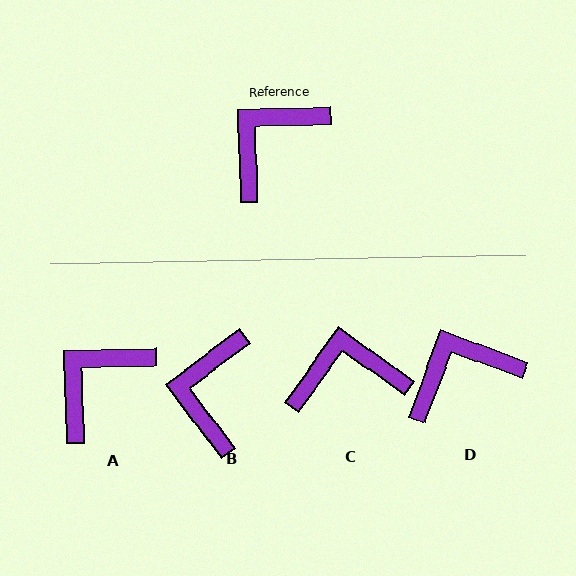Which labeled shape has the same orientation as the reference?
A.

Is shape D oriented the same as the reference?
No, it is off by about 22 degrees.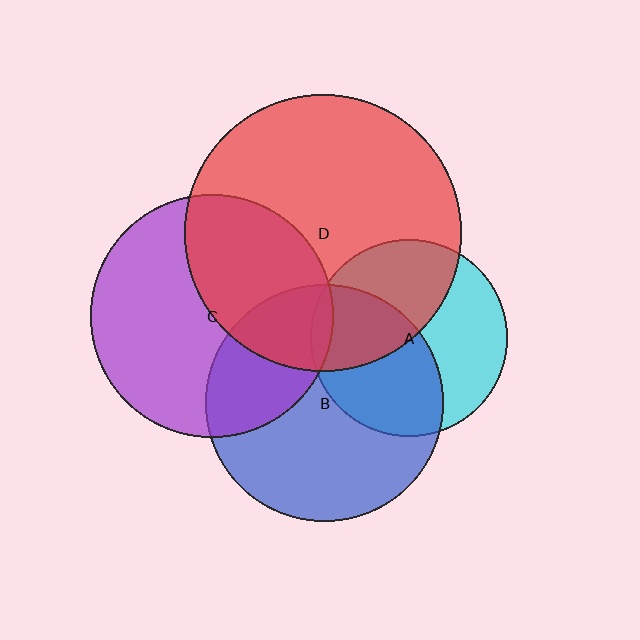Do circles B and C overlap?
Yes.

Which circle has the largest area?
Circle D (red).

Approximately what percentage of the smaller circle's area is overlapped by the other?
Approximately 30%.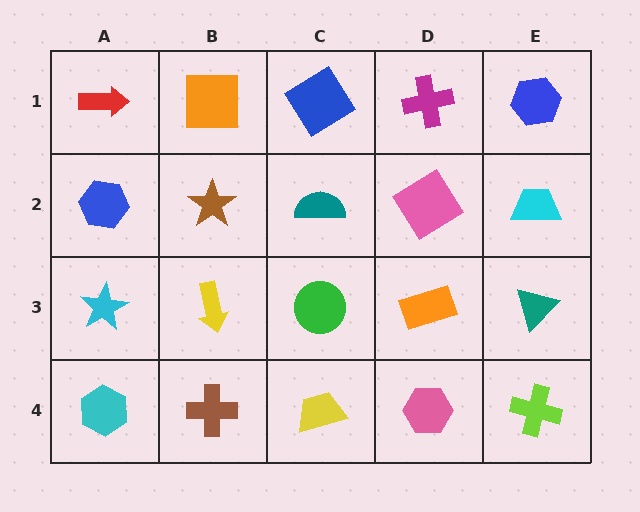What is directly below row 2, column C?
A green circle.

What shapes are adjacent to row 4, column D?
An orange rectangle (row 3, column D), a yellow trapezoid (row 4, column C), a lime cross (row 4, column E).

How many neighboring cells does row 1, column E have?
2.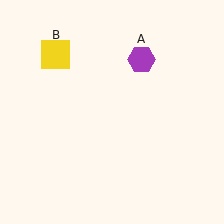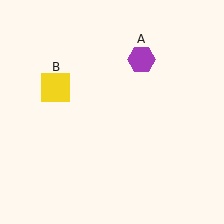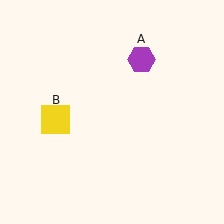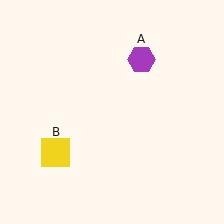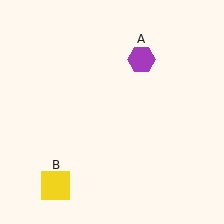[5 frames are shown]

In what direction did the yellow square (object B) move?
The yellow square (object B) moved down.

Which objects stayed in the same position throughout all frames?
Purple hexagon (object A) remained stationary.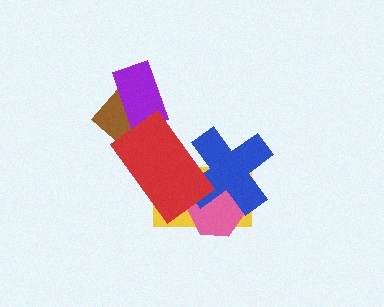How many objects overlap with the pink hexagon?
3 objects overlap with the pink hexagon.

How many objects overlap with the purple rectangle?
1 object overlaps with the purple rectangle.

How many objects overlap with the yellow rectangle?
3 objects overlap with the yellow rectangle.